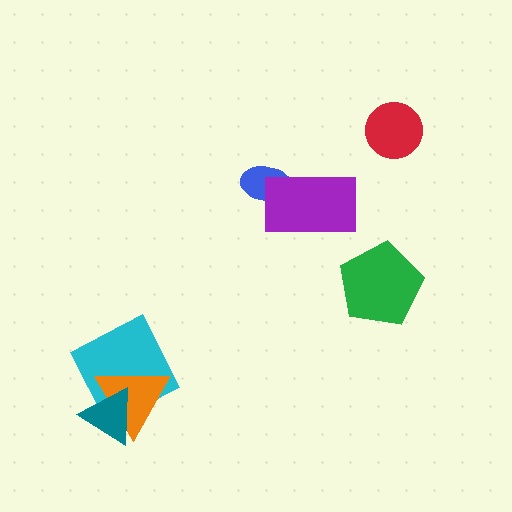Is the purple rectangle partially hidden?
No, no other shape covers it.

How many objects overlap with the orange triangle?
2 objects overlap with the orange triangle.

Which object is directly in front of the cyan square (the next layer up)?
The orange triangle is directly in front of the cyan square.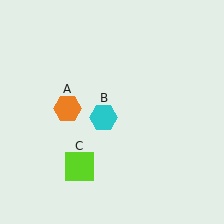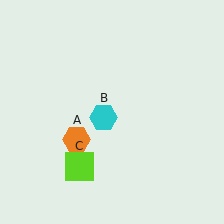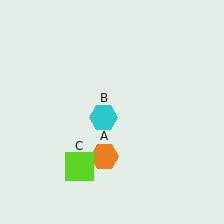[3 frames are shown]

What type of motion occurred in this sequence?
The orange hexagon (object A) rotated counterclockwise around the center of the scene.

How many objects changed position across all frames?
1 object changed position: orange hexagon (object A).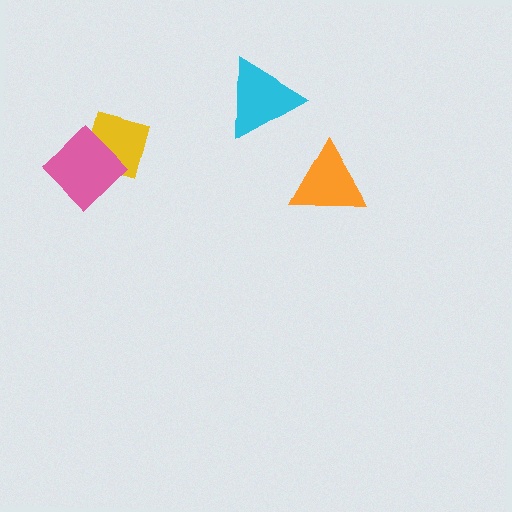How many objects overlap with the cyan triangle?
0 objects overlap with the cyan triangle.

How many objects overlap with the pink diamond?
1 object overlaps with the pink diamond.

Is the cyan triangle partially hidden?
No, no other shape covers it.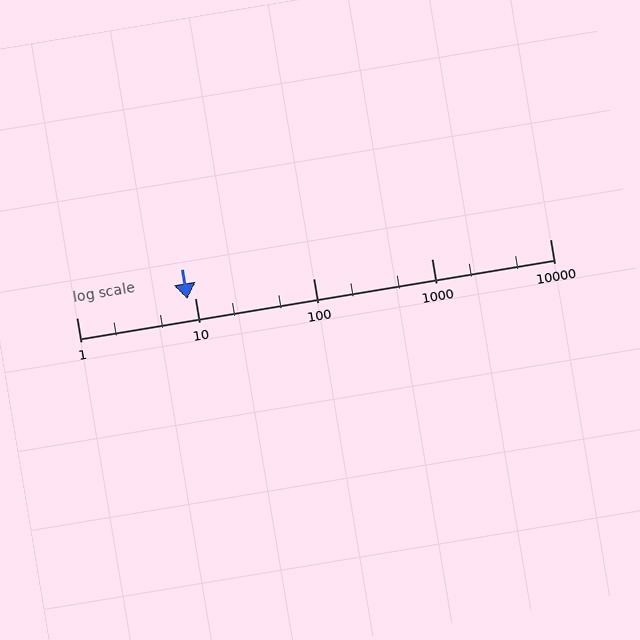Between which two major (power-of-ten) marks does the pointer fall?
The pointer is between 1 and 10.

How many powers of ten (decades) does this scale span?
The scale spans 4 decades, from 1 to 10000.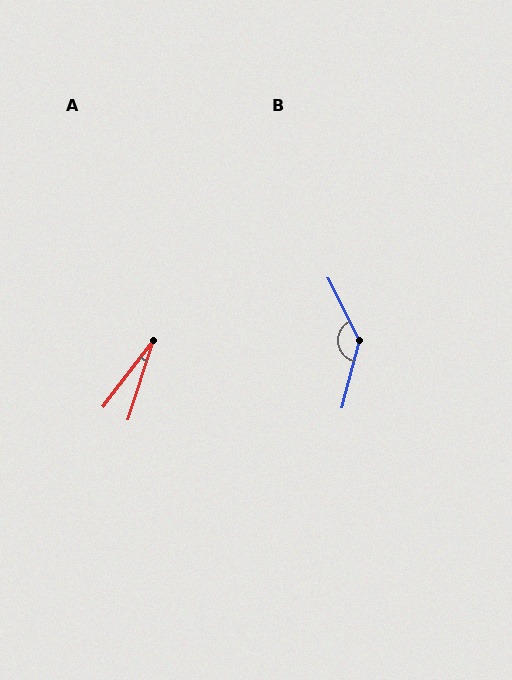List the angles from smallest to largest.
A (20°), B (138°).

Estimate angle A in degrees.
Approximately 20 degrees.